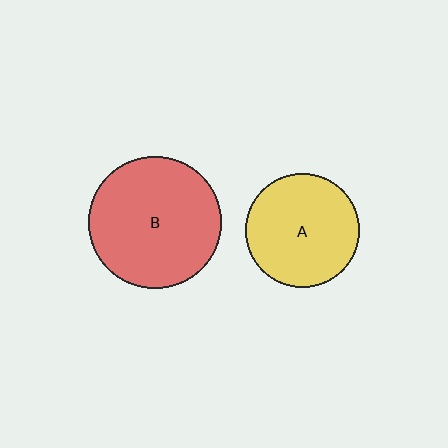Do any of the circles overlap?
No, none of the circles overlap.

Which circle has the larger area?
Circle B (red).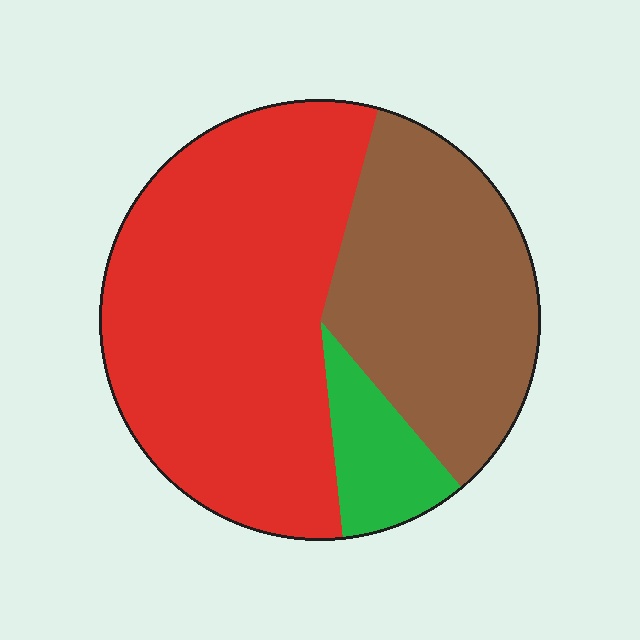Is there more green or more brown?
Brown.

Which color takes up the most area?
Red, at roughly 55%.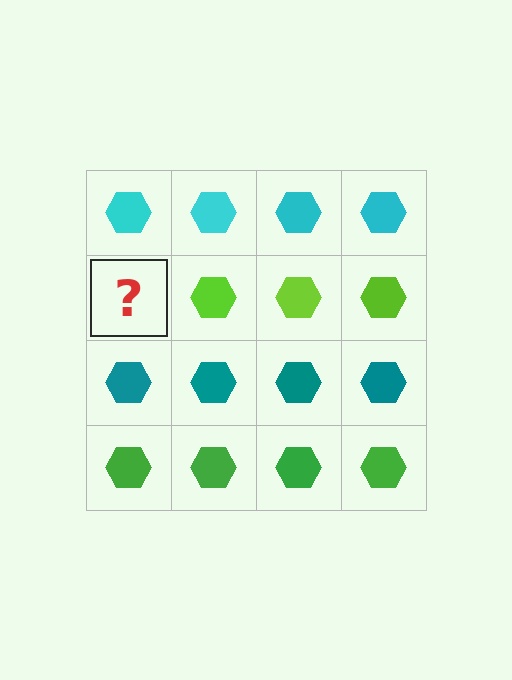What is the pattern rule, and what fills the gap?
The rule is that each row has a consistent color. The gap should be filled with a lime hexagon.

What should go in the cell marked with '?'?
The missing cell should contain a lime hexagon.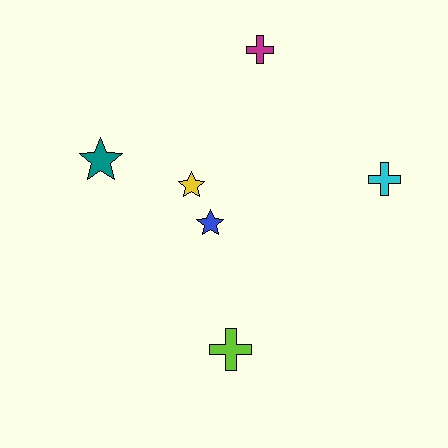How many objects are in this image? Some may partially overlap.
There are 6 objects.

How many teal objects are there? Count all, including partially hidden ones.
There is 1 teal object.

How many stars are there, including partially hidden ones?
There are 3 stars.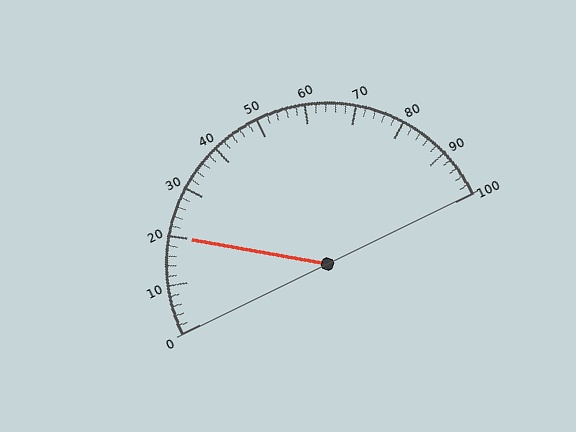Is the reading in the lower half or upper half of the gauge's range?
The reading is in the lower half of the range (0 to 100).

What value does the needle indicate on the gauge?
The needle indicates approximately 20.